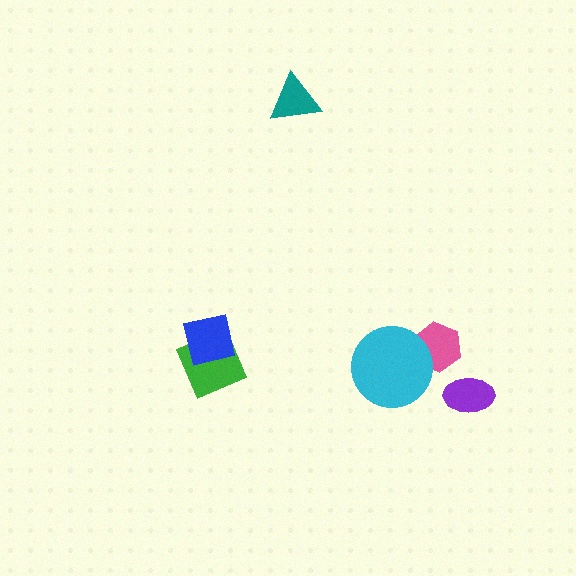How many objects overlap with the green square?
1 object overlaps with the green square.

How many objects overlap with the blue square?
1 object overlaps with the blue square.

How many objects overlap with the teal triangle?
0 objects overlap with the teal triangle.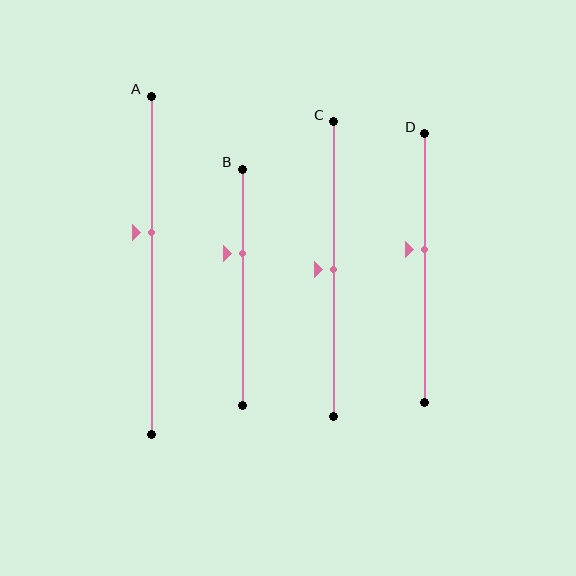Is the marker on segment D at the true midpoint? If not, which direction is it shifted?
No, the marker on segment D is shifted upward by about 7% of the segment length.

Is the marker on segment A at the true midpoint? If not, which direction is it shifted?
No, the marker on segment A is shifted upward by about 10% of the segment length.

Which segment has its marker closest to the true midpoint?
Segment C has its marker closest to the true midpoint.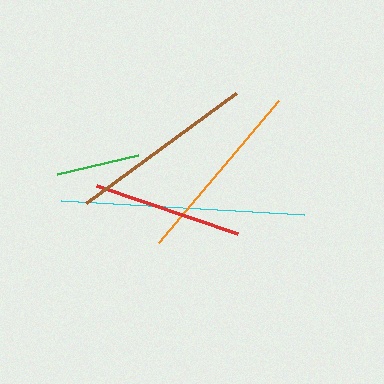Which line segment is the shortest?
The green line is the shortest at approximately 83 pixels.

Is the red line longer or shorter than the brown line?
The brown line is longer than the red line.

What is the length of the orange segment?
The orange segment is approximately 186 pixels long.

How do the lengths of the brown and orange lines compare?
The brown and orange lines are approximately the same length.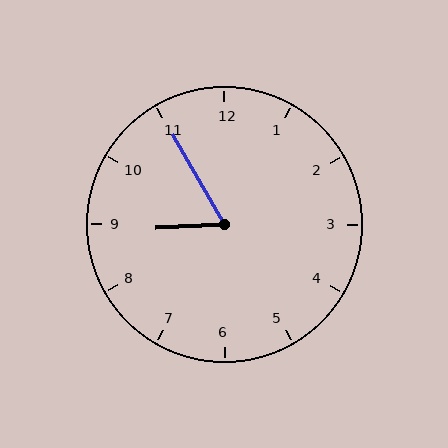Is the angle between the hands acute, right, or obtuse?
It is acute.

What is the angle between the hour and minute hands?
Approximately 62 degrees.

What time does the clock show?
8:55.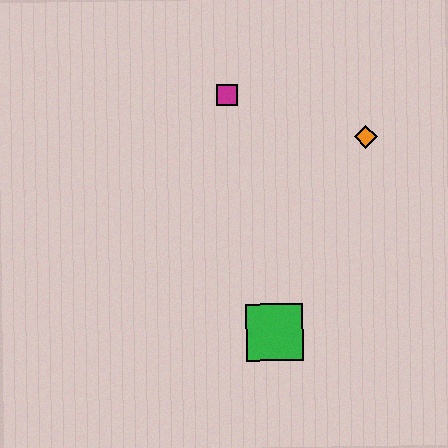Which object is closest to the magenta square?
The orange diamond is closest to the magenta square.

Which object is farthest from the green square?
The magenta square is farthest from the green square.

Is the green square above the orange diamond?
No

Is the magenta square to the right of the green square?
No